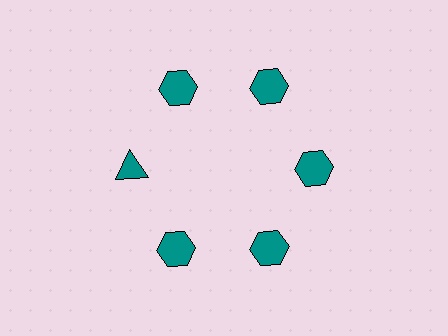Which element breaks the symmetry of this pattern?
The teal triangle at roughly the 9 o'clock position breaks the symmetry. All other shapes are teal hexagons.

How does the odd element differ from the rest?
It has a different shape: triangle instead of hexagon.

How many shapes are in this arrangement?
There are 6 shapes arranged in a ring pattern.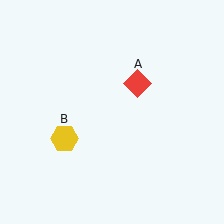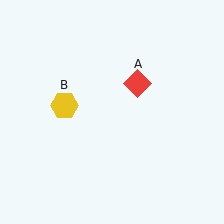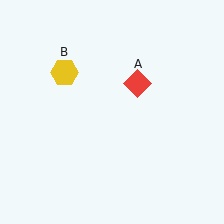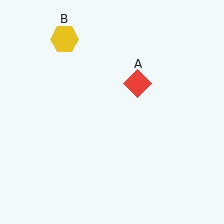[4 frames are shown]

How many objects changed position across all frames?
1 object changed position: yellow hexagon (object B).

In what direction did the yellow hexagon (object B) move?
The yellow hexagon (object B) moved up.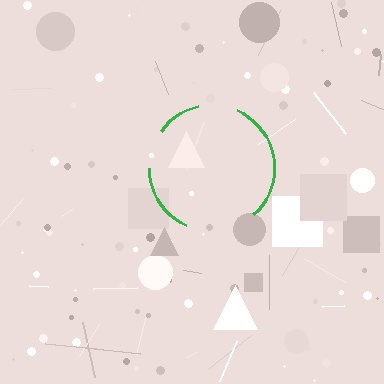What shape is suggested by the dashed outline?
The dashed outline suggests a circle.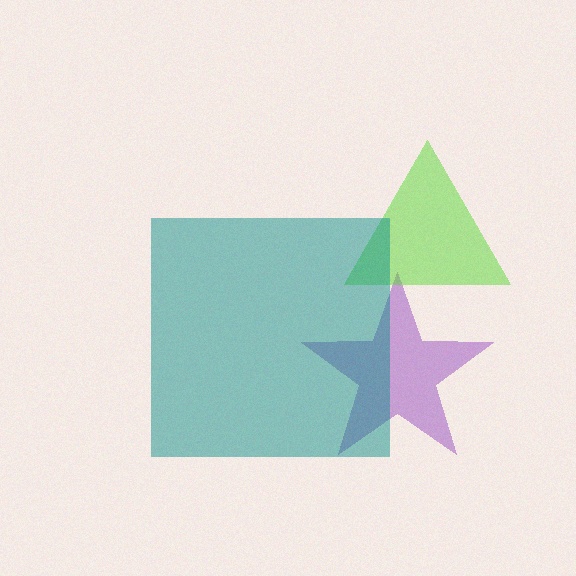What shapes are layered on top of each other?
The layered shapes are: a purple star, a lime triangle, a teal square.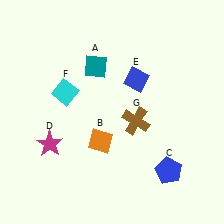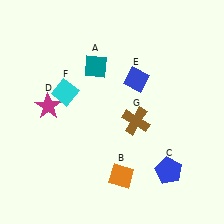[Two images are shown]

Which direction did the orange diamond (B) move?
The orange diamond (B) moved down.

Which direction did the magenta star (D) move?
The magenta star (D) moved up.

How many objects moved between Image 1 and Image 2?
2 objects moved between the two images.